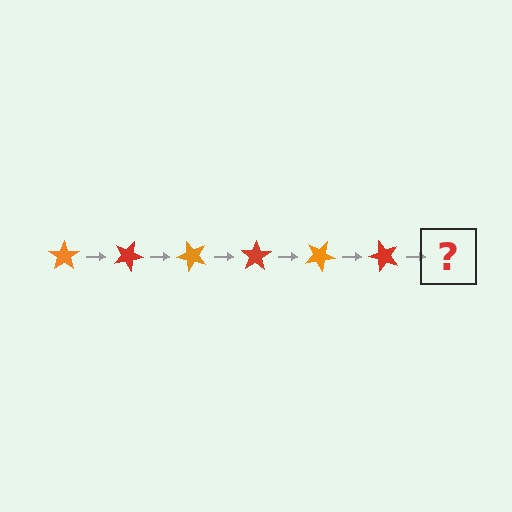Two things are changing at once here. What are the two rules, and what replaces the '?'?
The two rules are that it rotates 25 degrees each step and the color cycles through orange and red. The '?' should be an orange star, rotated 150 degrees from the start.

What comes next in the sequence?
The next element should be an orange star, rotated 150 degrees from the start.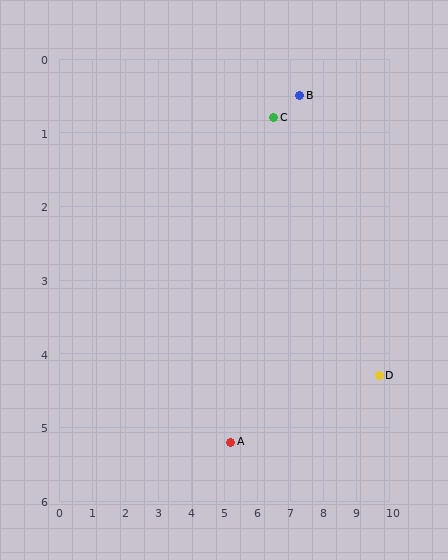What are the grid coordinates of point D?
Point D is at approximately (9.7, 4.3).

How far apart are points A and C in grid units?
Points A and C are about 4.6 grid units apart.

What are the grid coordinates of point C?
Point C is at approximately (6.5, 0.8).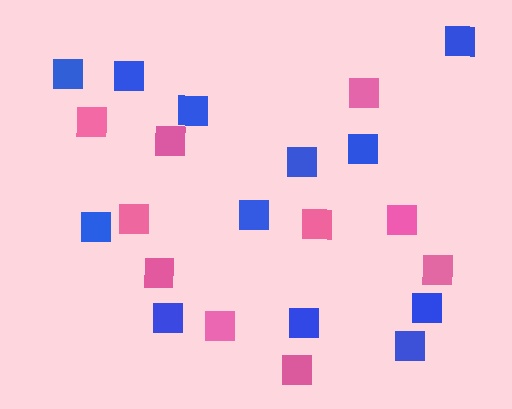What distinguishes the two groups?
There are 2 groups: one group of blue squares (12) and one group of pink squares (10).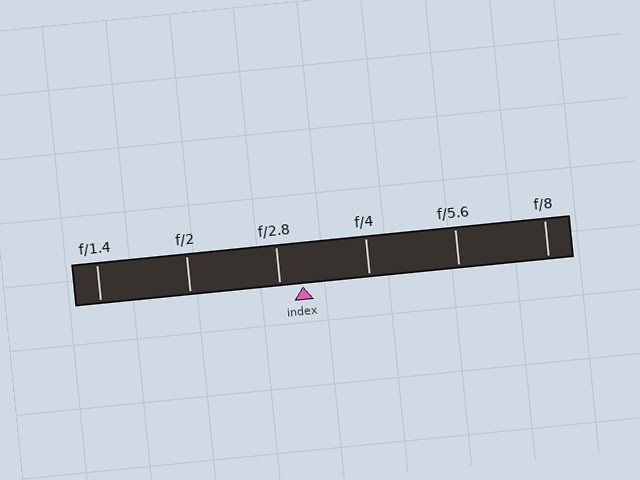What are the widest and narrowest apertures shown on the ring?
The widest aperture shown is f/1.4 and the narrowest is f/8.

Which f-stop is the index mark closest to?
The index mark is closest to f/2.8.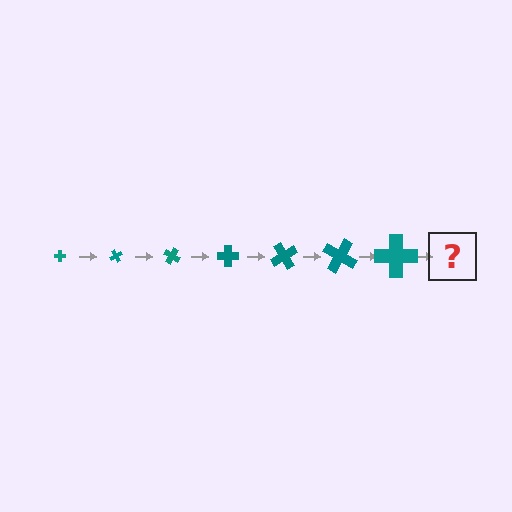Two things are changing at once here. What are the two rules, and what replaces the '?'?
The two rules are that the cross grows larger each step and it rotates 60 degrees each step. The '?' should be a cross, larger than the previous one and rotated 420 degrees from the start.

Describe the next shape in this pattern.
It should be a cross, larger than the previous one and rotated 420 degrees from the start.